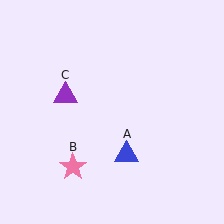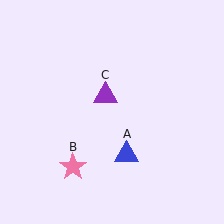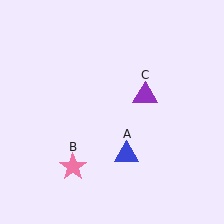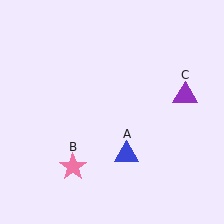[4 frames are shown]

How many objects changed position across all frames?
1 object changed position: purple triangle (object C).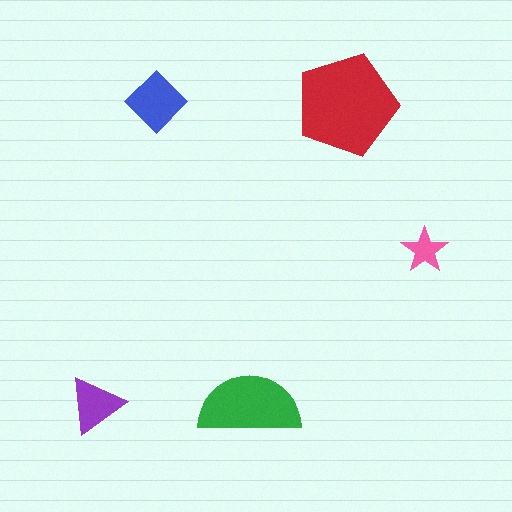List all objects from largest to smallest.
The red pentagon, the green semicircle, the blue diamond, the purple triangle, the pink star.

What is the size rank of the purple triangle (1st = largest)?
4th.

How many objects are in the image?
There are 5 objects in the image.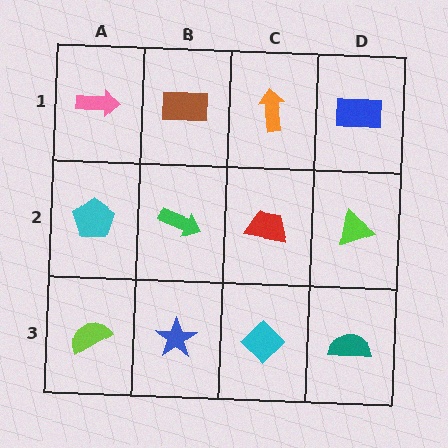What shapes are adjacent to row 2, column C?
An orange arrow (row 1, column C), a cyan diamond (row 3, column C), a green arrow (row 2, column B), a lime triangle (row 2, column D).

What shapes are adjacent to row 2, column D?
A blue rectangle (row 1, column D), a teal semicircle (row 3, column D), a red trapezoid (row 2, column C).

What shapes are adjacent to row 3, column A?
A cyan pentagon (row 2, column A), a blue star (row 3, column B).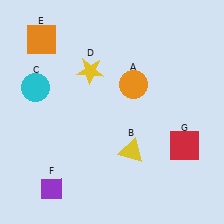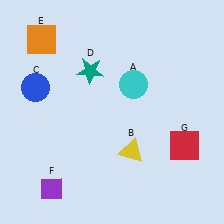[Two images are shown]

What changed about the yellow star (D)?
In Image 1, D is yellow. In Image 2, it changed to teal.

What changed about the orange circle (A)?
In Image 1, A is orange. In Image 2, it changed to cyan.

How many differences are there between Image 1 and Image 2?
There are 3 differences between the two images.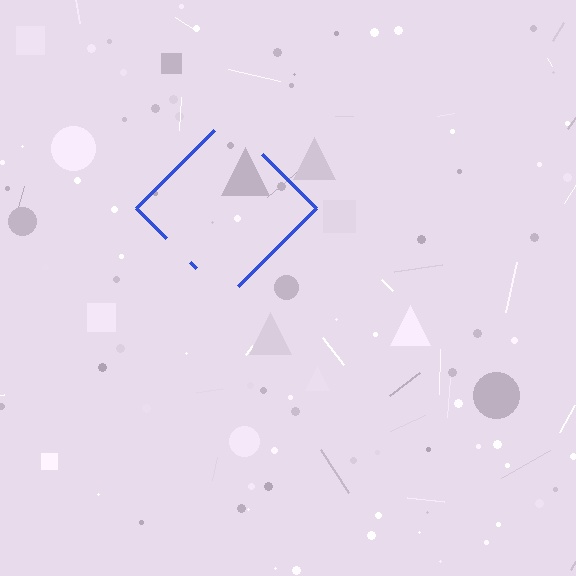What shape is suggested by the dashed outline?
The dashed outline suggests a diamond.